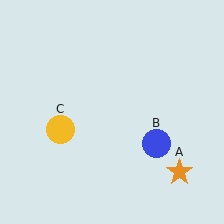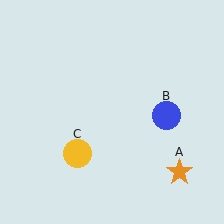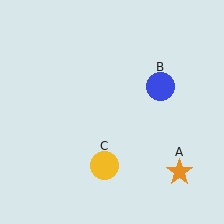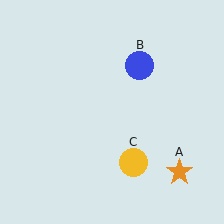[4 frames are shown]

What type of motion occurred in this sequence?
The blue circle (object B), yellow circle (object C) rotated counterclockwise around the center of the scene.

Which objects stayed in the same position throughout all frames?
Orange star (object A) remained stationary.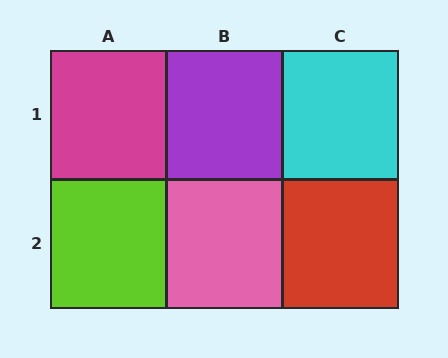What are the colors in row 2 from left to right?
Lime, pink, red.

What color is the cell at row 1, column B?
Purple.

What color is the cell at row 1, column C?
Cyan.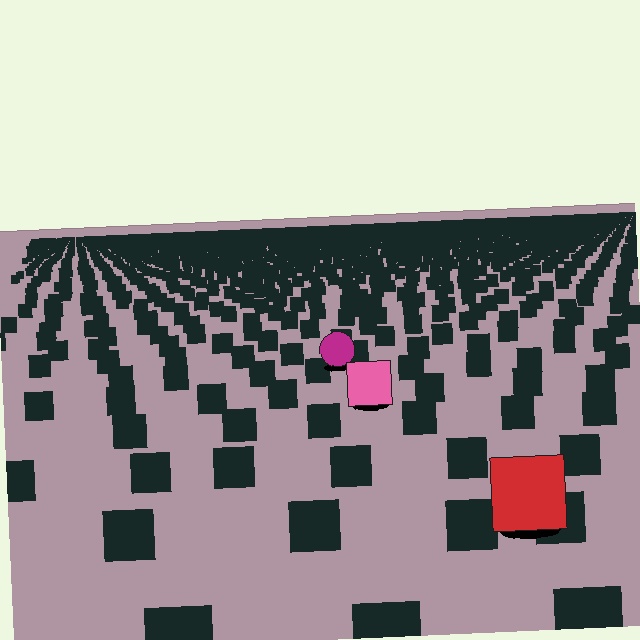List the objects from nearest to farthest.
From nearest to farthest: the red square, the pink square, the magenta circle.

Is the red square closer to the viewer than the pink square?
Yes. The red square is closer — you can tell from the texture gradient: the ground texture is coarser near it.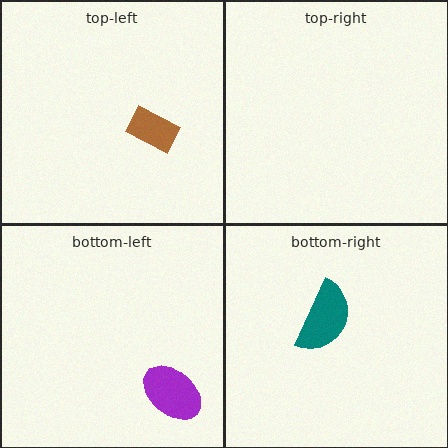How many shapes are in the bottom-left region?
1.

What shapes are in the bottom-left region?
The purple ellipse.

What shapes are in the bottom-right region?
The teal semicircle.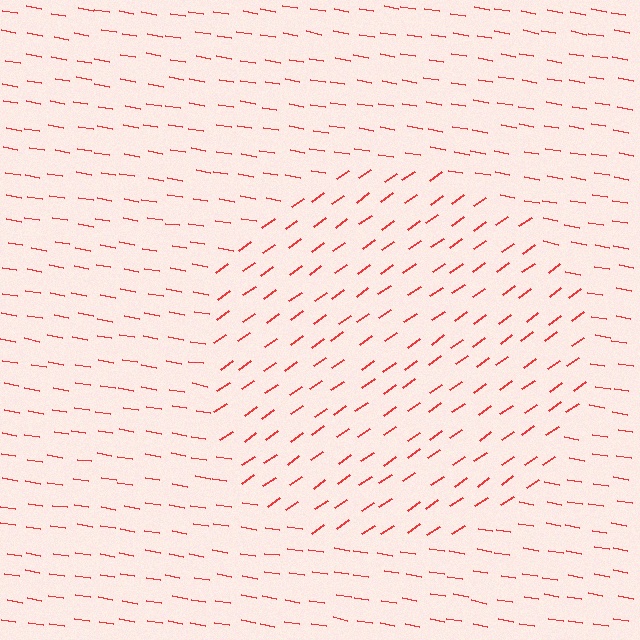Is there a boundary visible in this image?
Yes, there is a texture boundary formed by a change in line orientation.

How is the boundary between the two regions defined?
The boundary is defined purely by a change in line orientation (approximately 45 degrees difference). All lines are the same color and thickness.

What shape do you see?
I see a circle.